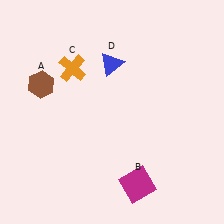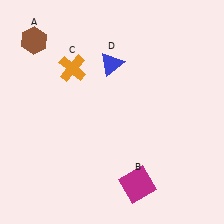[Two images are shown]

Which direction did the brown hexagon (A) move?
The brown hexagon (A) moved up.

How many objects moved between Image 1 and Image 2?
1 object moved between the two images.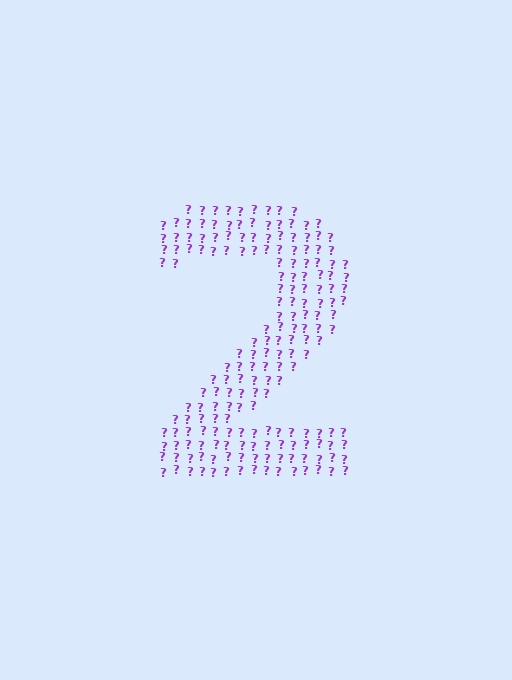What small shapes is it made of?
It is made of small question marks.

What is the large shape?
The large shape is the digit 2.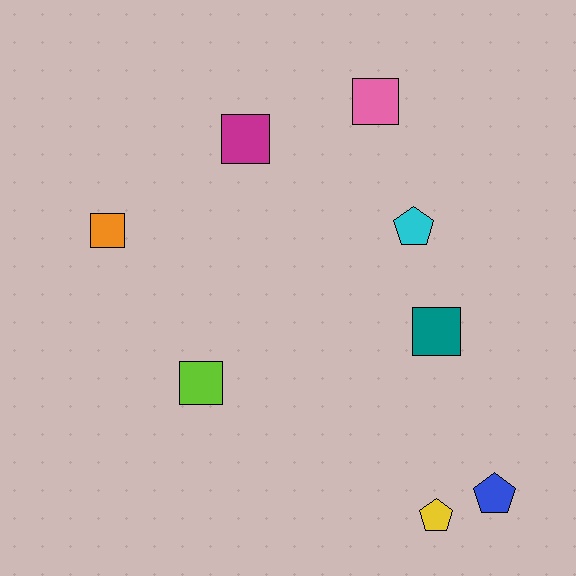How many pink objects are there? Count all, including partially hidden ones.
There is 1 pink object.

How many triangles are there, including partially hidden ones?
There are no triangles.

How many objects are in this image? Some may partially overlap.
There are 8 objects.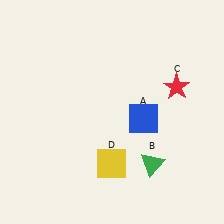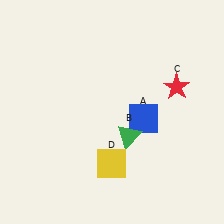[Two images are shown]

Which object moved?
The green triangle (B) moved up.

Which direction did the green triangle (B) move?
The green triangle (B) moved up.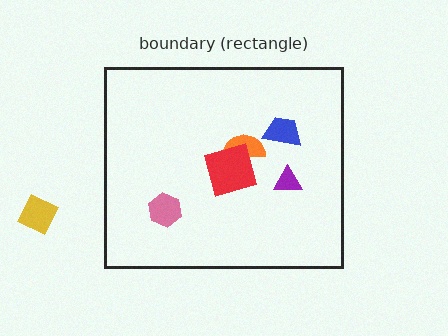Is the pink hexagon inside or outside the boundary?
Inside.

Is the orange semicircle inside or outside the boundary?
Inside.